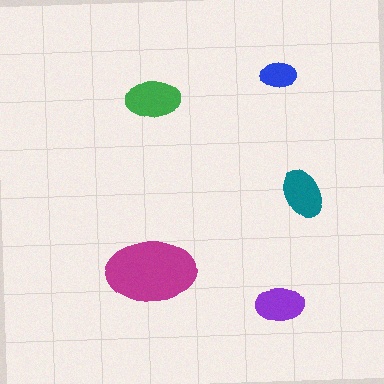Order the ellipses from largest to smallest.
the magenta one, the green one, the teal one, the purple one, the blue one.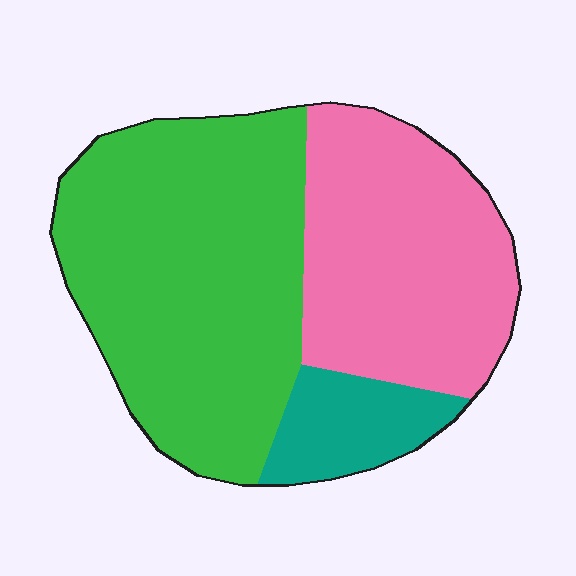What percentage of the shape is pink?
Pink takes up between a third and a half of the shape.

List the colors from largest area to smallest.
From largest to smallest: green, pink, teal.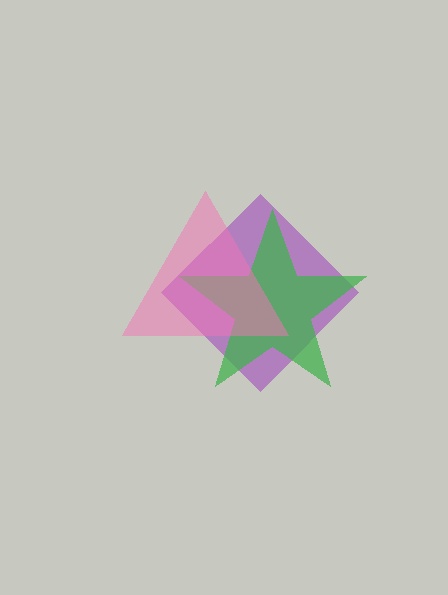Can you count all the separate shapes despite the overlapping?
Yes, there are 3 separate shapes.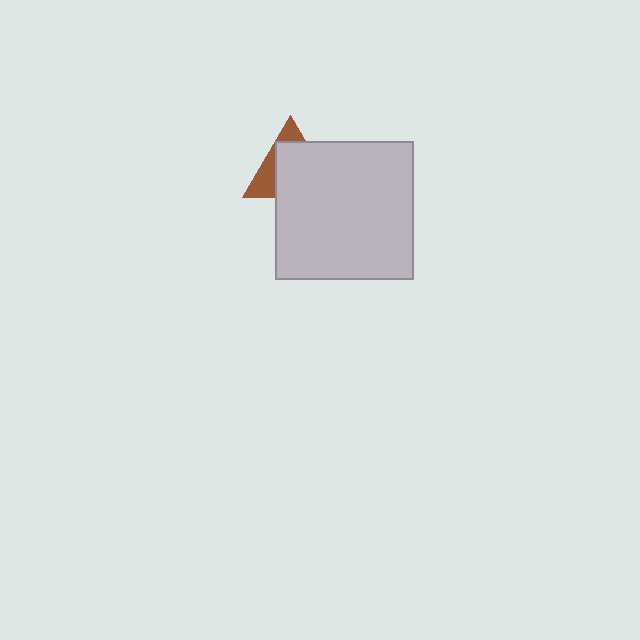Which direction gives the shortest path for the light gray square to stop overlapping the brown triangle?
Moving toward the lower-right gives the shortest separation.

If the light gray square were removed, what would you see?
You would see the complete brown triangle.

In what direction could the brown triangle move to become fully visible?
The brown triangle could move toward the upper-left. That would shift it out from behind the light gray square entirely.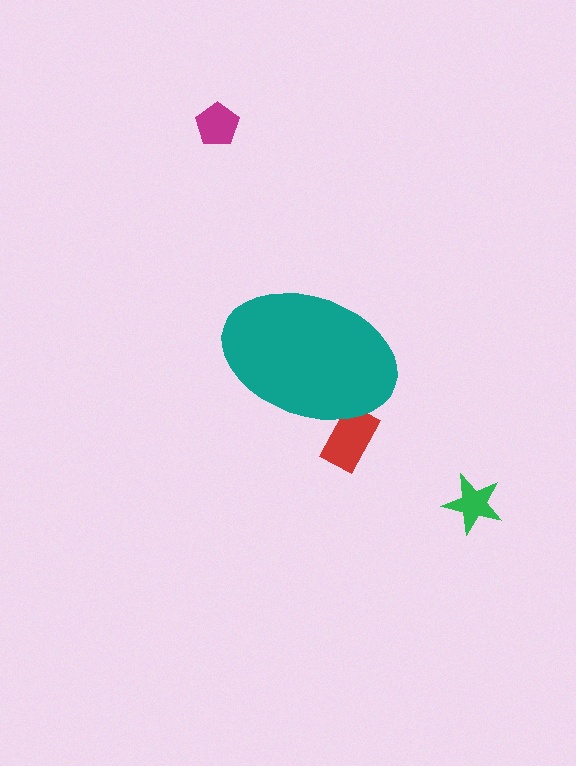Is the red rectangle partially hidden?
Yes, the red rectangle is partially hidden behind the teal ellipse.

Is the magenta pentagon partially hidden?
No, the magenta pentagon is fully visible.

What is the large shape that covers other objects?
A teal ellipse.